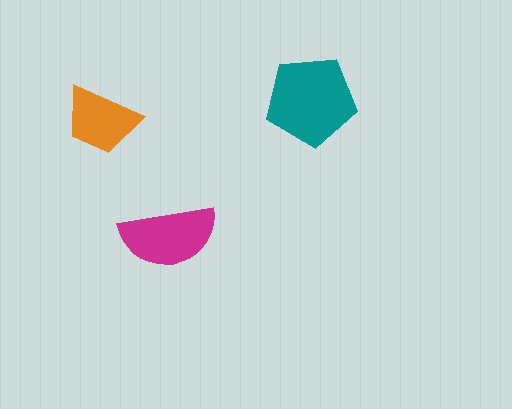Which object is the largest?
The teal pentagon.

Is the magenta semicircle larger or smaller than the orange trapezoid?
Larger.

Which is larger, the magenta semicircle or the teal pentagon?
The teal pentagon.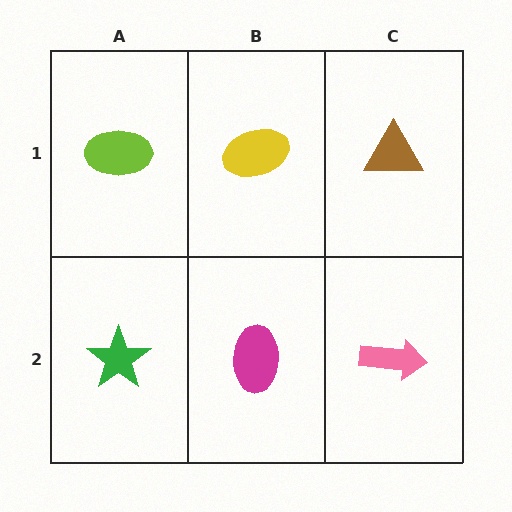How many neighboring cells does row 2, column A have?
2.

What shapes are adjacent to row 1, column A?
A green star (row 2, column A), a yellow ellipse (row 1, column B).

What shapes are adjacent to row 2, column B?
A yellow ellipse (row 1, column B), a green star (row 2, column A), a pink arrow (row 2, column C).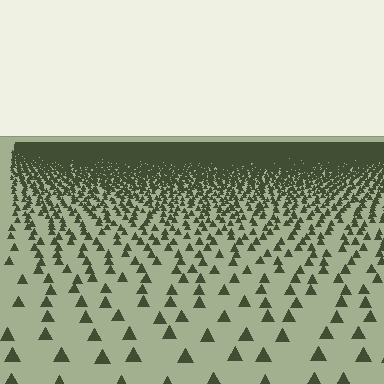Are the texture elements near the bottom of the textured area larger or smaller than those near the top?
Larger. Near the bottom, elements are closer to the viewer and appear at a bigger on-screen size.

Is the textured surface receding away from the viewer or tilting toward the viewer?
The surface is receding away from the viewer. Texture elements get smaller and denser toward the top.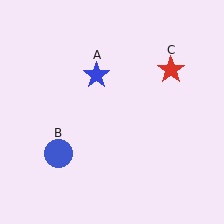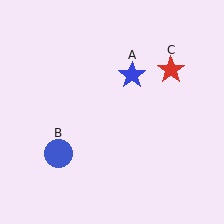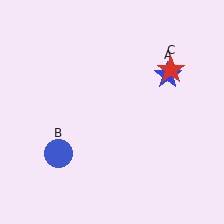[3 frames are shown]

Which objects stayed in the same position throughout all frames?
Blue circle (object B) and red star (object C) remained stationary.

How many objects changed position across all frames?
1 object changed position: blue star (object A).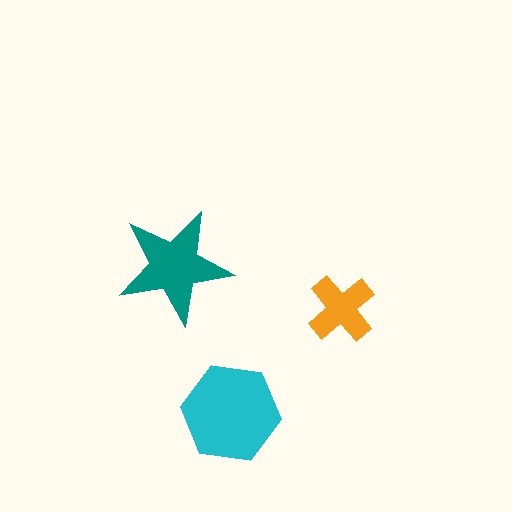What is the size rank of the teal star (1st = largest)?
2nd.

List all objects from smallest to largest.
The orange cross, the teal star, the cyan hexagon.